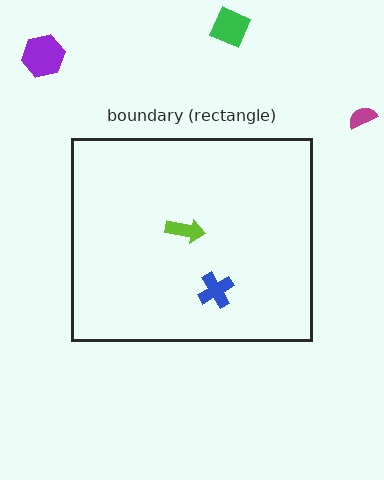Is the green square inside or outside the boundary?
Outside.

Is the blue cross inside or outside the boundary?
Inside.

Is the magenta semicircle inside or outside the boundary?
Outside.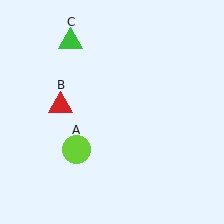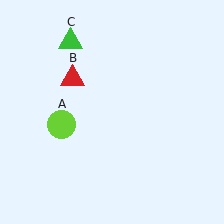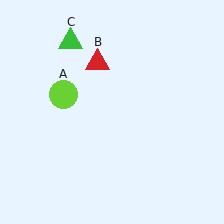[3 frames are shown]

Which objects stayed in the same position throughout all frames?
Green triangle (object C) remained stationary.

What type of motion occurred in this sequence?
The lime circle (object A), red triangle (object B) rotated clockwise around the center of the scene.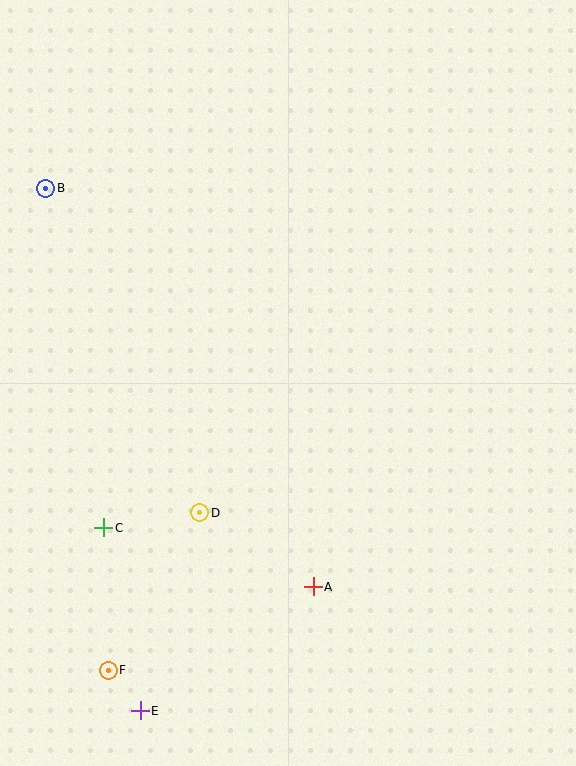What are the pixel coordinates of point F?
Point F is at (108, 671).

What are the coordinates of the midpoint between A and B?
The midpoint between A and B is at (179, 387).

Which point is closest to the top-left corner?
Point B is closest to the top-left corner.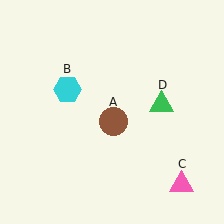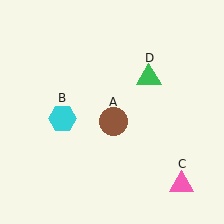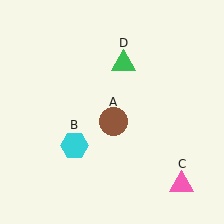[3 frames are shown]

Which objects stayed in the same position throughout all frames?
Brown circle (object A) and pink triangle (object C) remained stationary.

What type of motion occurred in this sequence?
The cyan hexagon (object B), green triangle (object D) rotated counterclockwise around the center of the scene.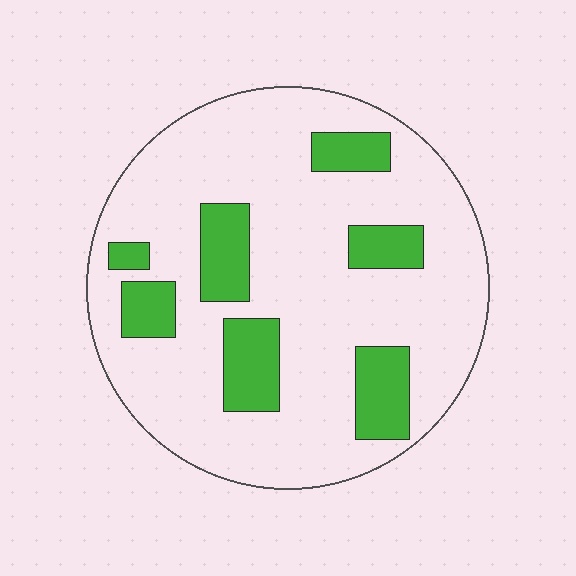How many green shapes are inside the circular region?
7.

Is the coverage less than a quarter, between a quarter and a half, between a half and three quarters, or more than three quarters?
Less than a quarter.